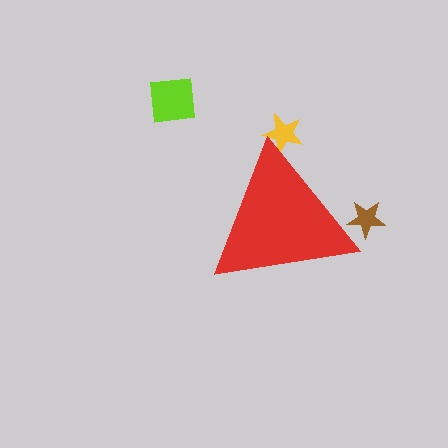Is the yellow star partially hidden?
Yes, the yellow star is partially hidden behind the red triangle.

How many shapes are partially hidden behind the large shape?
2 shapes are partially hidden.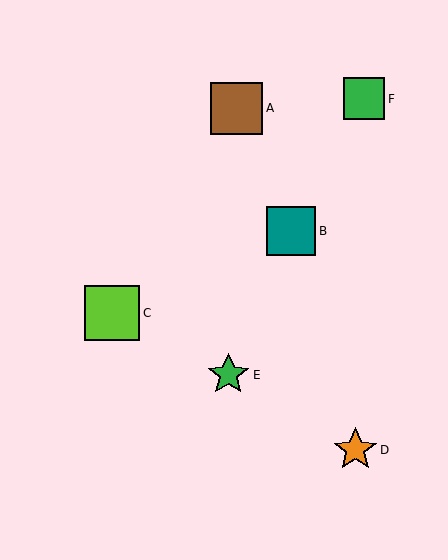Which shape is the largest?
The lime square (labeled C) is the largest.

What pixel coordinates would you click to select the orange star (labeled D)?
Click at (355, 450) to select the orange star D.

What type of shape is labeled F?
Shape F is a green square.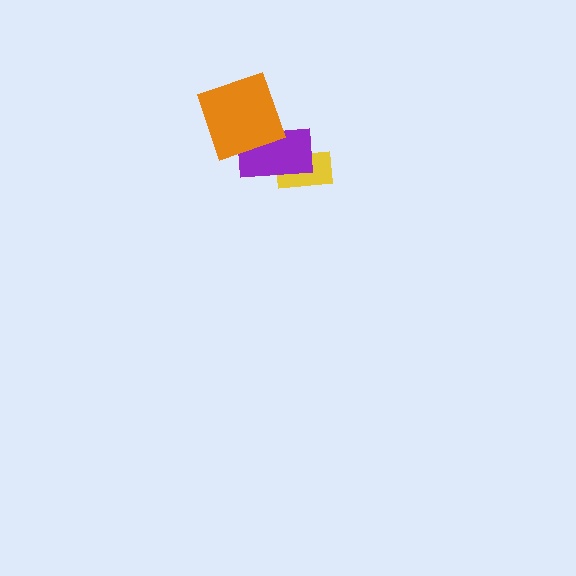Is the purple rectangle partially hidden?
Yes, it is partially covered by another shape.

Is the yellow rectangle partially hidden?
Yes, it is partially covered by another shape.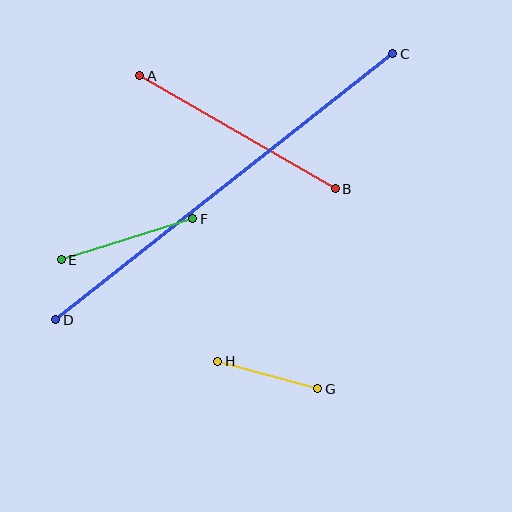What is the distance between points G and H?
The distance is approximately 104 pixels.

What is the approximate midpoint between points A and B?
The midpoint is at approximately (237, 132) pixels.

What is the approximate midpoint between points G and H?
The midpoint is at approximately (268, 375) pixels.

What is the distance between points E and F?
The distance is approximately 137 pixels.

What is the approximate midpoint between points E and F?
The midpoint is at approximately (127, 239) pixels.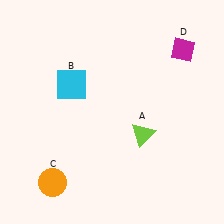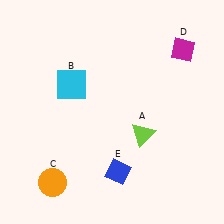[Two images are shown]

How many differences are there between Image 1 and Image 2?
There is 1 difference between the two images.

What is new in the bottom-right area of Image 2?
A blue diamond (E) was added in the bottom-right area of Image 2.